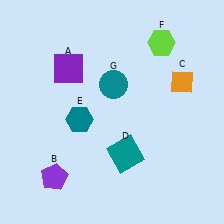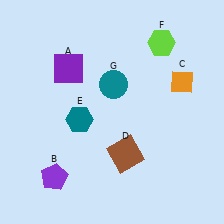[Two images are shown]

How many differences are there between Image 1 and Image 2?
There is 1 difference between the two images.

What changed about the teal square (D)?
In Image 1, D is teal. In Image 2, it changed to brown.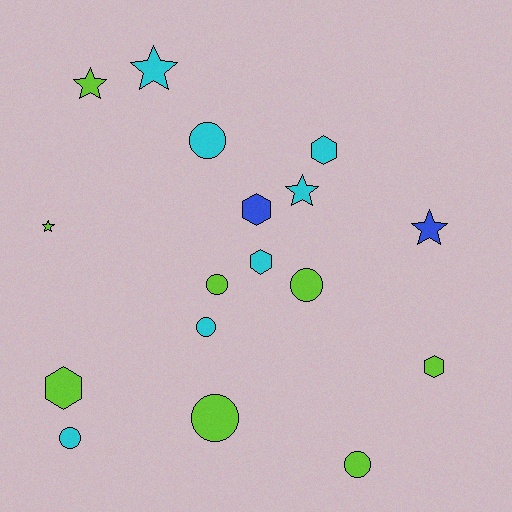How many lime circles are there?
There are 4 lime circles.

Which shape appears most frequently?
Circle, with 7 objects.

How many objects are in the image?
There are 17 objects.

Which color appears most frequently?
Lime, with 8 objects.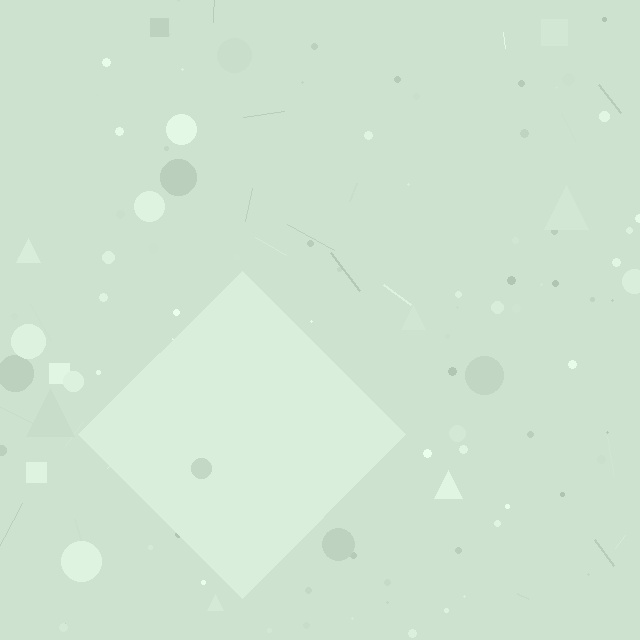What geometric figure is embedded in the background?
A diamond is embedded in the background.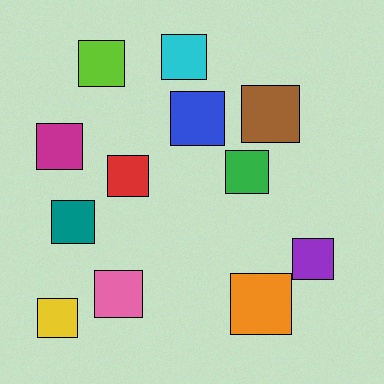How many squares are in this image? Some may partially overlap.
There are 12 squares.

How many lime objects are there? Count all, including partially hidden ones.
There is 1 lime object.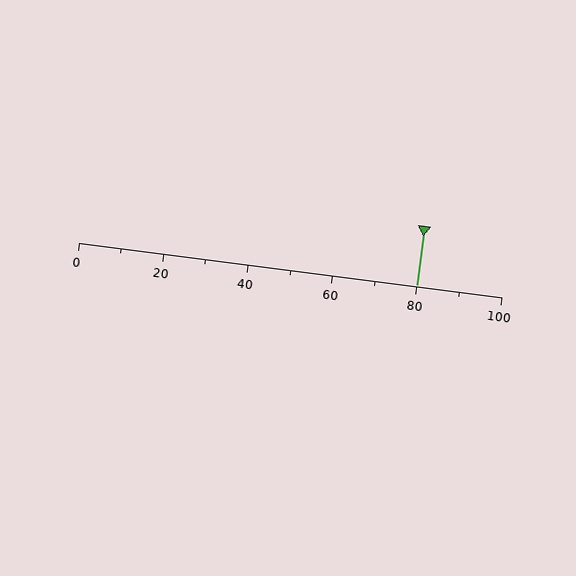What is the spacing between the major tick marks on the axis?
The major ticks are spaced 20 apart.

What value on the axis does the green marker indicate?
The marker indicates approximately 80.